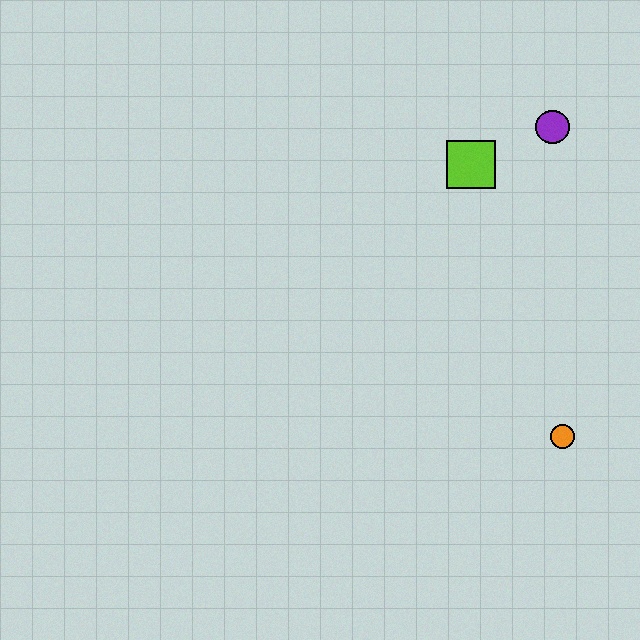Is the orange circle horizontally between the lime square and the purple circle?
No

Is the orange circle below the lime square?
Yes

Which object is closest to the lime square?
The purple circle is closest to the lime square.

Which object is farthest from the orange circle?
The purple circle is farthest from the orange circle.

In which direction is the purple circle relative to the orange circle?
The purple circle is above the orange circle.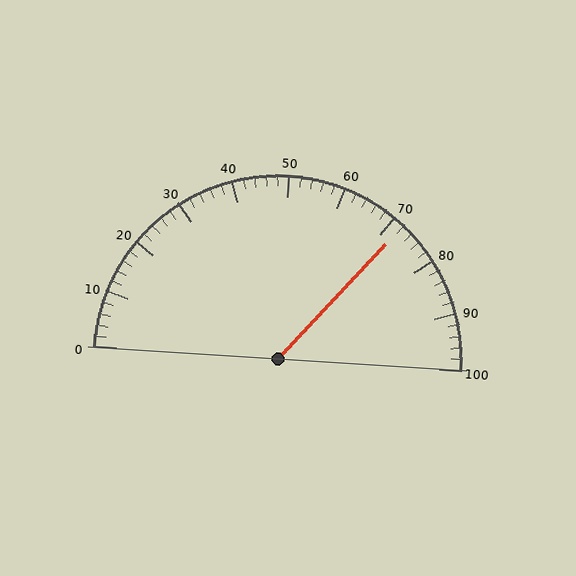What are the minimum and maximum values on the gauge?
The gauge ranges from 0 to 100.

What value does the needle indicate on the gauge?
The needle indicates approximately 72.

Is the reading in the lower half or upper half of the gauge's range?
The reading is in the upper half of the range (0 to 100).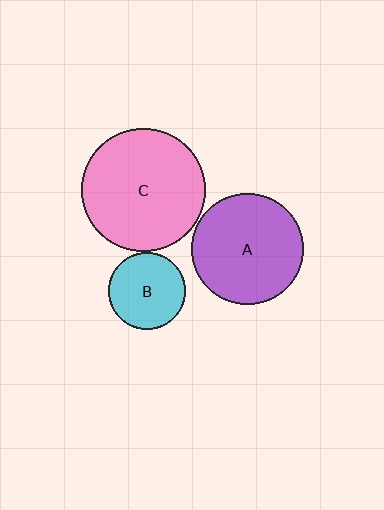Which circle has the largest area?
Circle C (pink).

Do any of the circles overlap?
No, none of the circles overlap.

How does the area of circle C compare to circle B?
Approximately 2.6 times.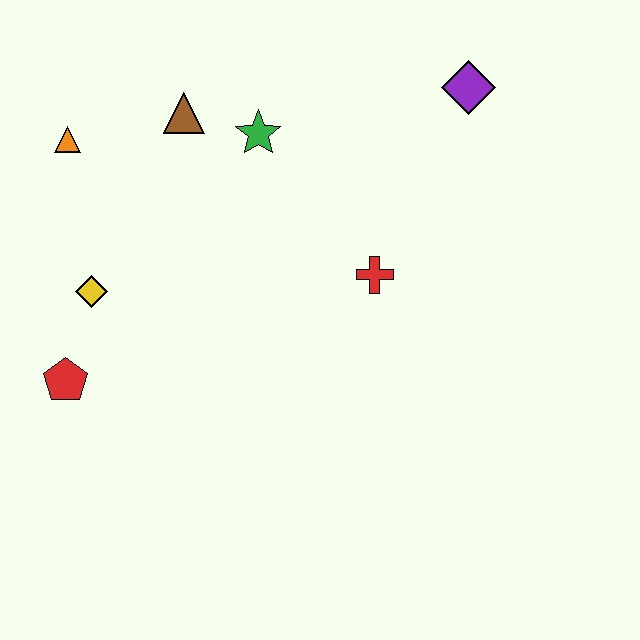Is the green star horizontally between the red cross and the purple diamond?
No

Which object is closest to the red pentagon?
The yellow diamond is closest to the red pentagon.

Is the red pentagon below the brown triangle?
Yes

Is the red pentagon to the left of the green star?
Yes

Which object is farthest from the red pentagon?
The purple diamond is farthest from the red pentagon.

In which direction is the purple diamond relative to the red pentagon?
The purple diamond is to the right of the red pentagon.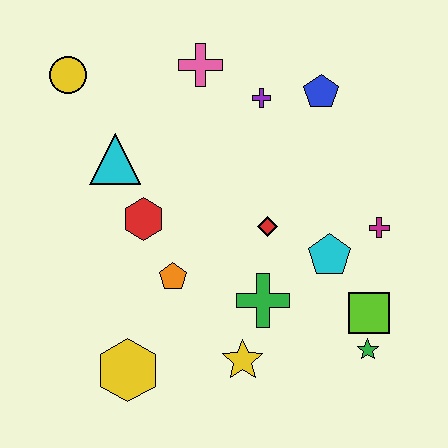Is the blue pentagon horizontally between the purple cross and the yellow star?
No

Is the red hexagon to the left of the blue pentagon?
Yes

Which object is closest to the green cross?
The yellow star is closest to the green cross.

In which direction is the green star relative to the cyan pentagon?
The green star is below the cyan pentagon.